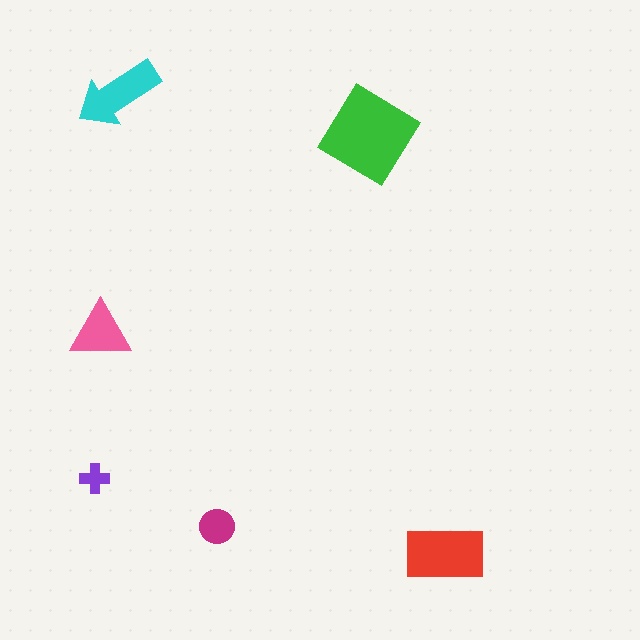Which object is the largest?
The green diamond.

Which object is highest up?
The cyan arrow is topmost.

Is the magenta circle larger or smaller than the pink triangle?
Smaller.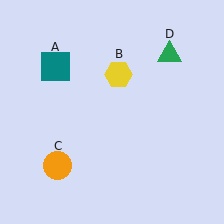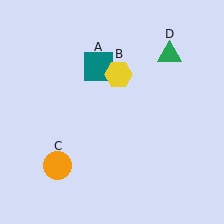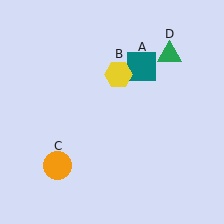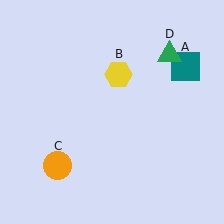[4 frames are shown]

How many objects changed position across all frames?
1 object changed position: teal square (object A).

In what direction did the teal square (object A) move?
The teal square (object A) moved right.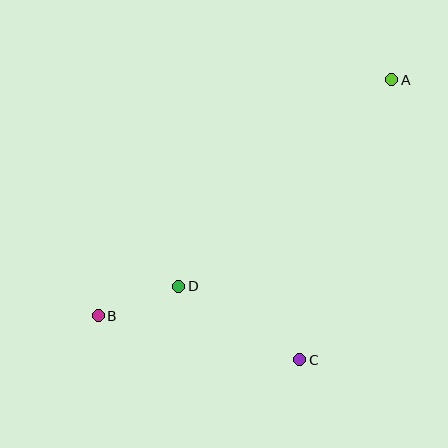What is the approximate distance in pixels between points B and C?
The distance between B and C is approximately 206 pixels.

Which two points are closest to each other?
Points B and D are closest to each other.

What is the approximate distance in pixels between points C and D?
The distance between C and D is approximately 142 pixels.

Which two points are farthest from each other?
Points A and B are farthest from each other.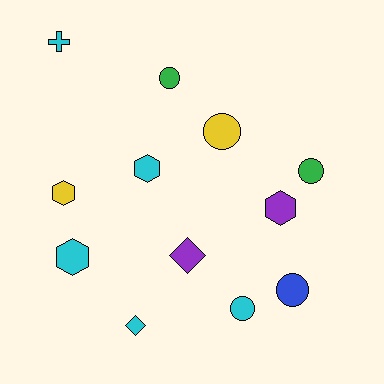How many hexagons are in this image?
There are 4 hexagons.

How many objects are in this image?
There are 12 objects.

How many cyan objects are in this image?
There are 5 cyan objects.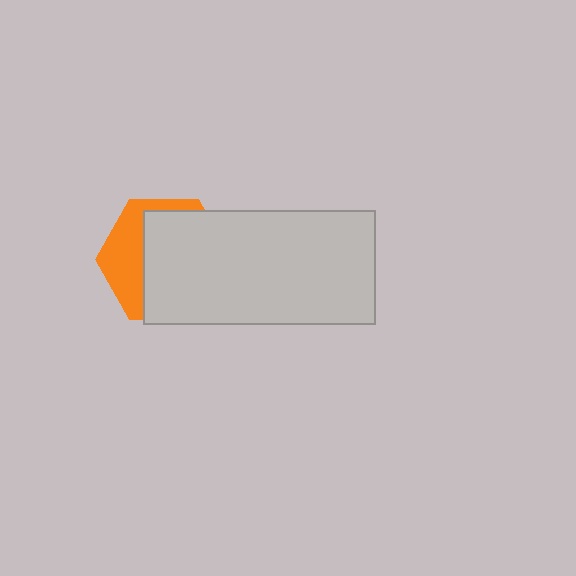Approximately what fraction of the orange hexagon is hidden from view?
Roughly 65% of the orange hexagon is hidden behind the light gray rectangle.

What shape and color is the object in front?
The object in front is a light gray rectangle.